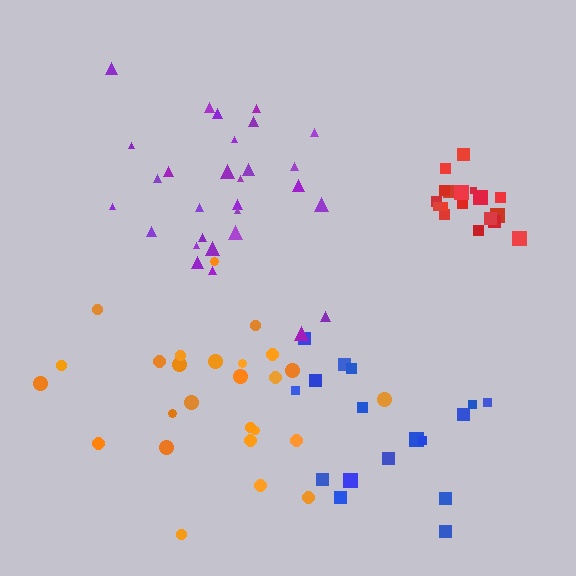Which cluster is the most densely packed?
Red.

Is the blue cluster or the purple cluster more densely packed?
Purple.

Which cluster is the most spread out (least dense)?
Blue.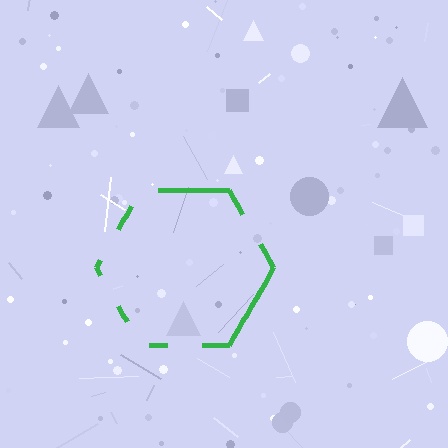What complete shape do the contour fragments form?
The contour fragments form a hexagon.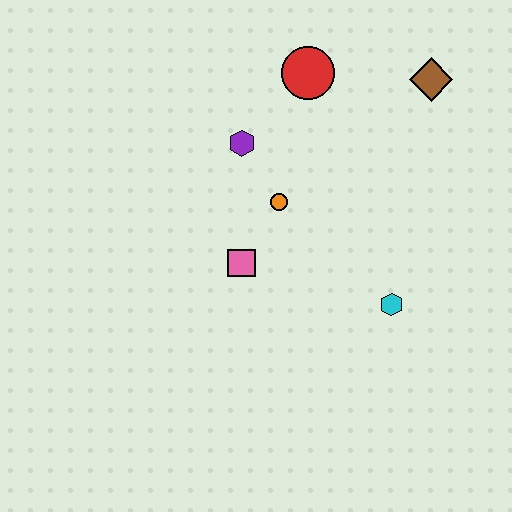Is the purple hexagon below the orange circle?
No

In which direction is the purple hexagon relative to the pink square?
The purple hexagon is above the pink square.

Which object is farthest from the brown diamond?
The pink square is farthest from the brown diamond.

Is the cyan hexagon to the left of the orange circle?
No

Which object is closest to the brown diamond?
The red circle is closest to the brown diamond.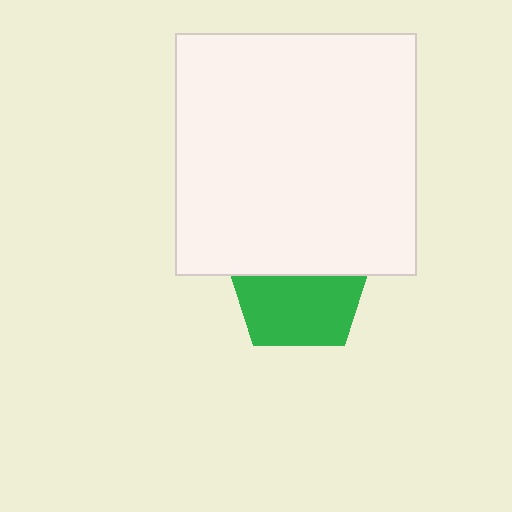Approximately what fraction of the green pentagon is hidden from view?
Roughly 44% of the green pentagon is hidden behind the white square.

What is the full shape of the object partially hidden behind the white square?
The partially hidden object is a green pentagon.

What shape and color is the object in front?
The object in front is a white square.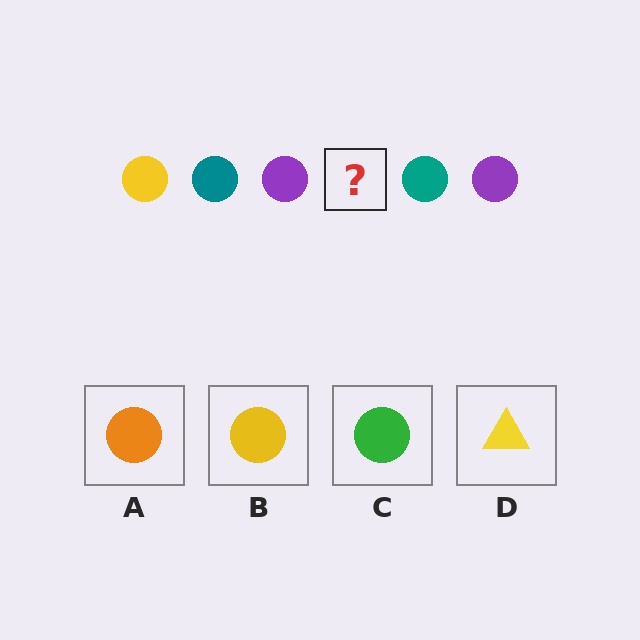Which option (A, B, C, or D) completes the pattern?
B.